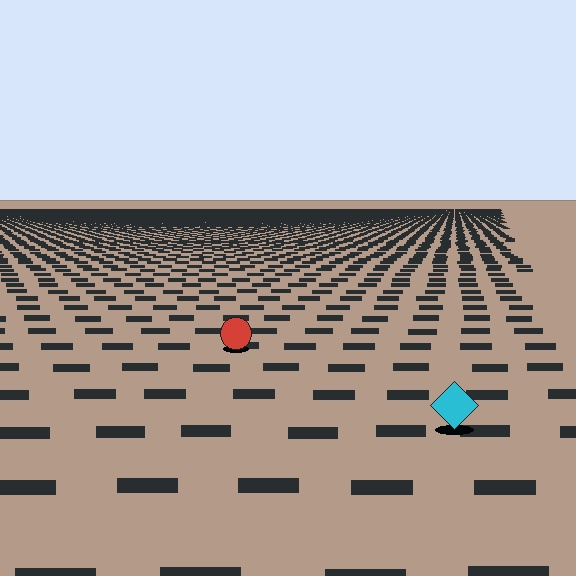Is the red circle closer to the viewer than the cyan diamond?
No. The cyan diamond is closer — you can tell from the texture gradient: the ground texture is coarser near it.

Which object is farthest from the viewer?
The red circle is farthest from the viewer. It appears smaller and the ground texture around it is denser.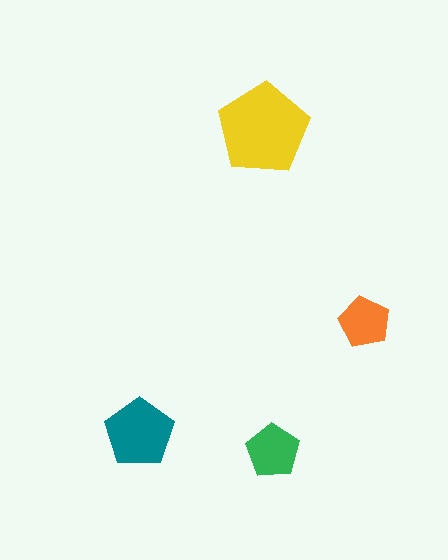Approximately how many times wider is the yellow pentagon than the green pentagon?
About 1.5 times wider.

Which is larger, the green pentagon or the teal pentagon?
The teal one.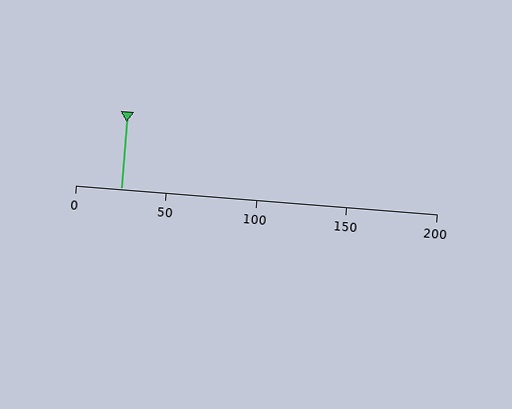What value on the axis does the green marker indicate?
The marker indicates approximately 25.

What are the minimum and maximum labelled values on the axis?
The axis runs from 0 to 200.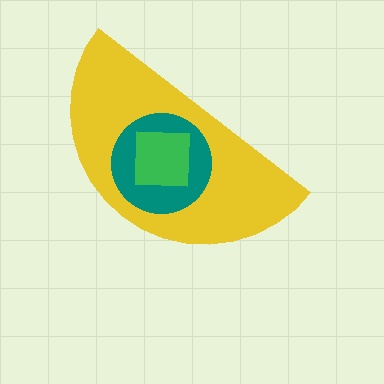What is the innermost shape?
The green square.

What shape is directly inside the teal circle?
The green square.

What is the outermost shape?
The yellow semicircle.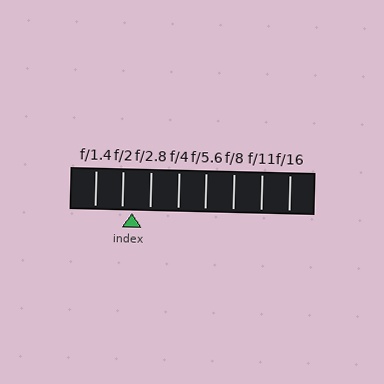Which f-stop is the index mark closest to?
The index mark is closest to f/2.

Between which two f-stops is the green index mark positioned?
The index mark is between f/2 and f/2.8.